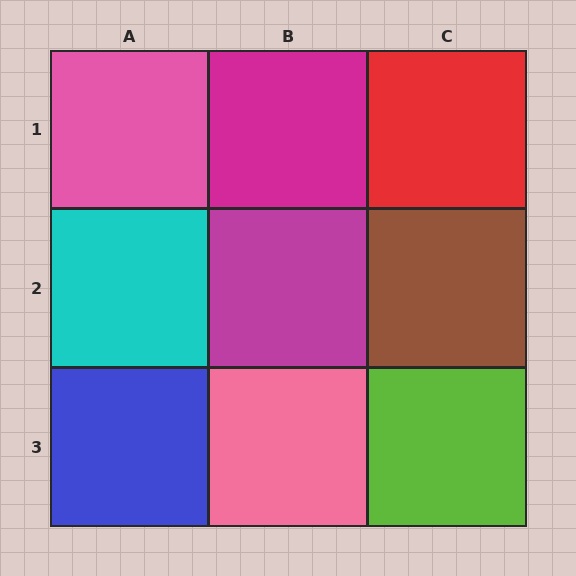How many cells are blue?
1 cell is blue.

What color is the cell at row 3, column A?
Blue.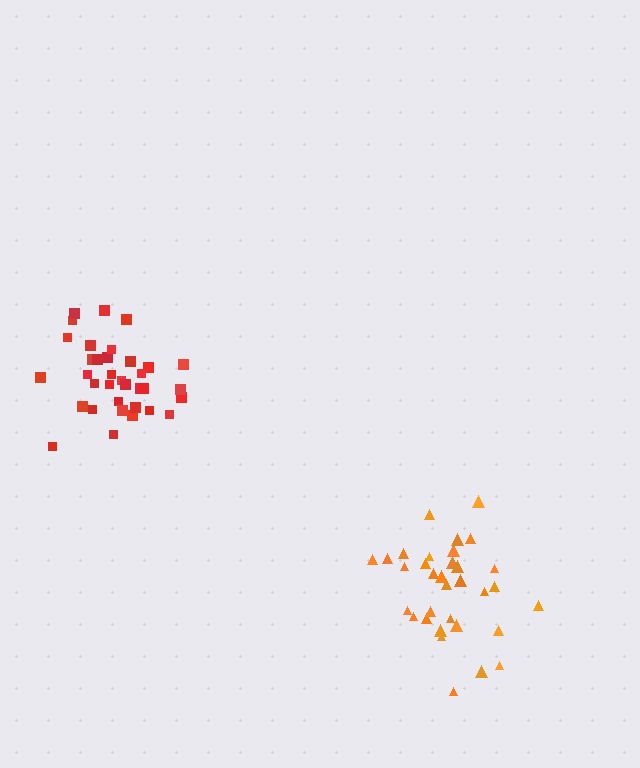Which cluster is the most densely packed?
Red.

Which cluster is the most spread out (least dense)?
Orange.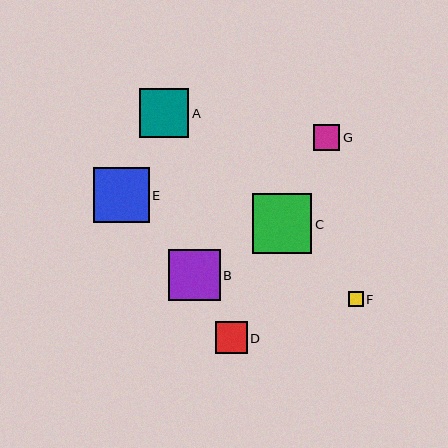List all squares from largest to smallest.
From largest to smallest: C, E, B, A, D, G, F.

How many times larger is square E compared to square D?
Square E is approximately 1.8 times the size of square D.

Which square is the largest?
Square C is the largest with a size of approximately 60 pixels.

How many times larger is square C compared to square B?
Square C is approximately 1.2 times the size of square B.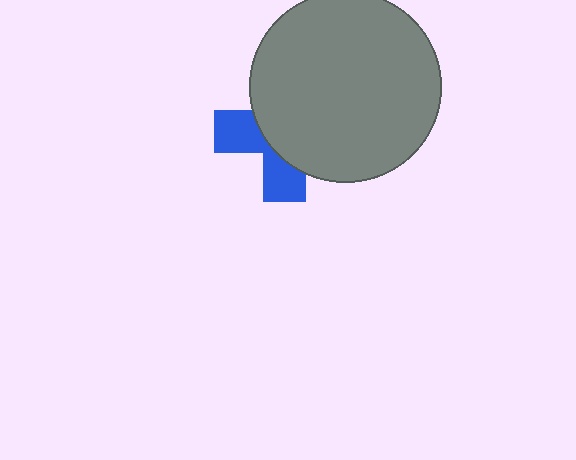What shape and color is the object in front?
The object in front is a gray circle.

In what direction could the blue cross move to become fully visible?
The blue cross could move left. That would shift it out from behind the gray circle entirely.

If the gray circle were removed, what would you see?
You would see the complete blue cross.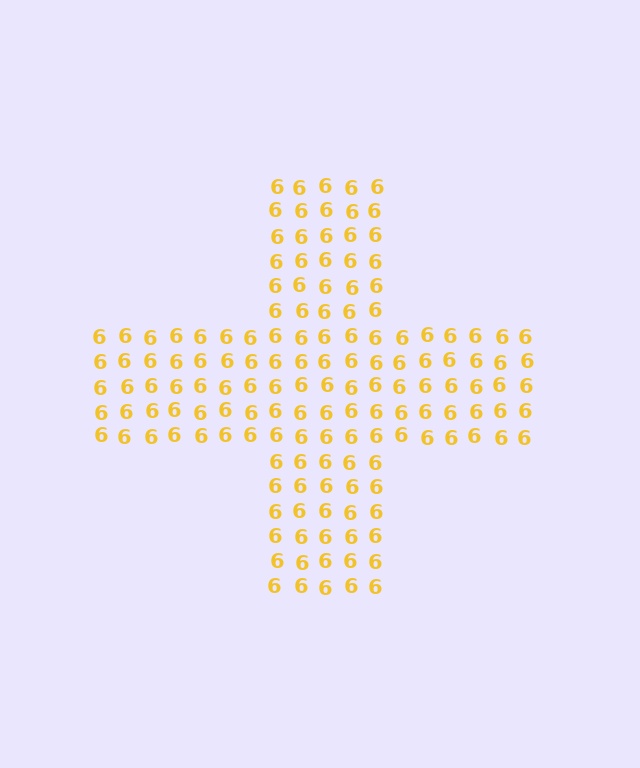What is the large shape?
The large shape is a cross.